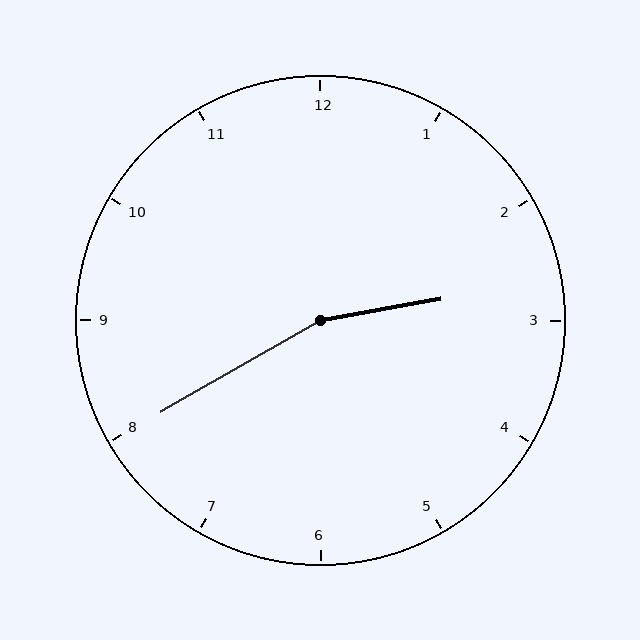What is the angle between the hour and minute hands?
Approximately 160 degrees.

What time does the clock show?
2:40.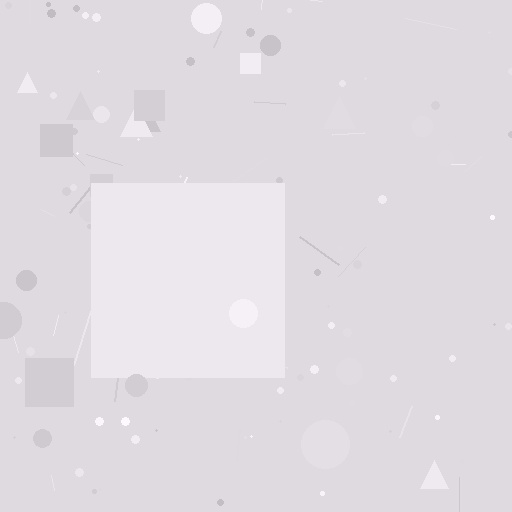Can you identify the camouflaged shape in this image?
The camouflaged shape is a square.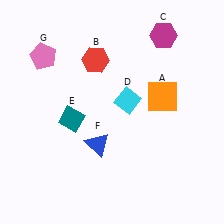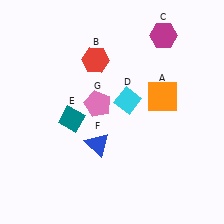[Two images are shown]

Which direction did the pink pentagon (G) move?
The pink pentagon (G) moved right.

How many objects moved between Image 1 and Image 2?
1 object moved between the two images.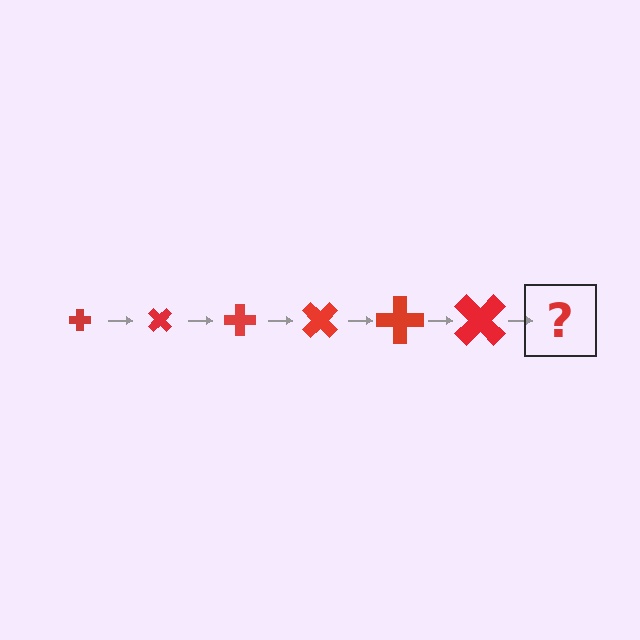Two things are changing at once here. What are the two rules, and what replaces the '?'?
The two rules are that the cross grows larger each step and it rotates 45 degrees each step. The '?' should be a cross, larger than the previous one and rotated 270 degrees from the start.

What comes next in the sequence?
The next element should be a cross, larger than the previous one and rotated 270 degrees from the start.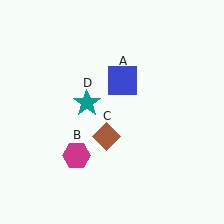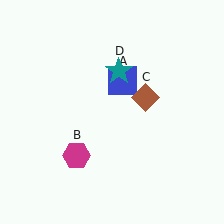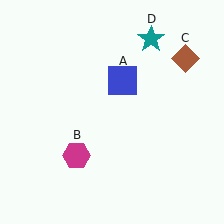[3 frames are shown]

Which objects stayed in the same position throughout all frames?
Blue square (object A) and magenta hexagon (object B) remained stationary.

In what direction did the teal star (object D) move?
The teal star (object D) moved up and to the right.